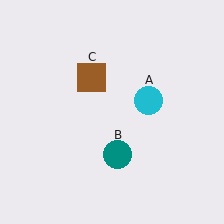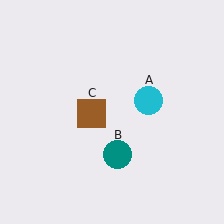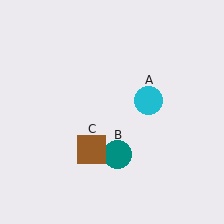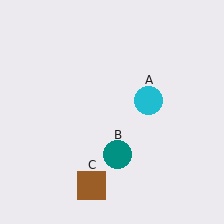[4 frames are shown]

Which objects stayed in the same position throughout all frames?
Cyan circle (object A) and teal circle (object B) remained stationary.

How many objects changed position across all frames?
1 object changed position: brown square (object C).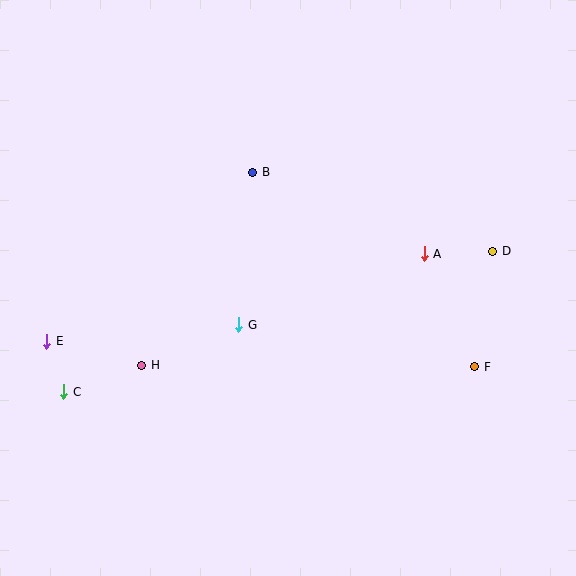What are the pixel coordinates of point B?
Point B is at (253, 172).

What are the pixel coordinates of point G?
Point G is at (239, 325).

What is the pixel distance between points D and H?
The distance between D and H is 369 pixels.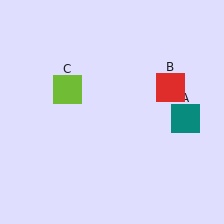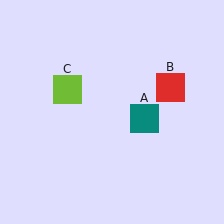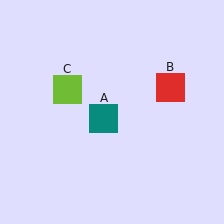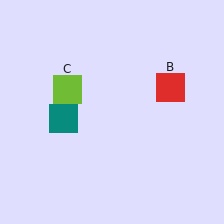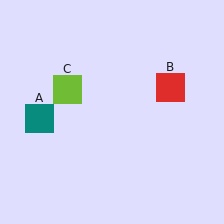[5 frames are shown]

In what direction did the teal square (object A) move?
The teal square (object A) moved left.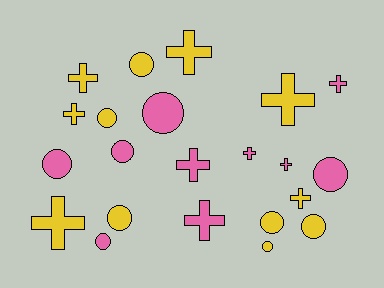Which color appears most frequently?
Yellow, with 12 objects.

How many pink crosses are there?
There are 5 pink crosses.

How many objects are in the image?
There are 22 objects.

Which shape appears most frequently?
Circle, with 11 objects.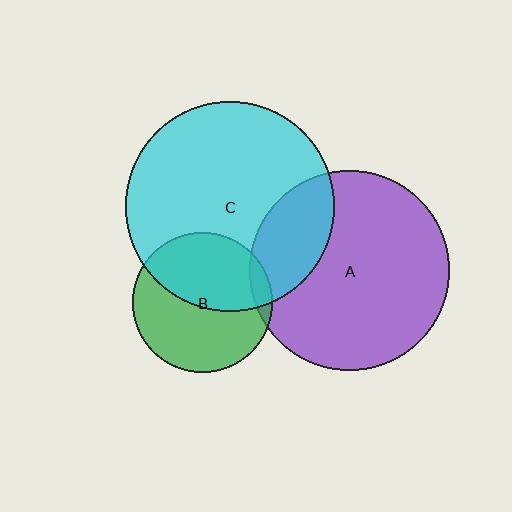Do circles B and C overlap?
Yes.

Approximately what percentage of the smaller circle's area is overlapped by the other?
Approximately 45%.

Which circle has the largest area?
Circle C (cyan).